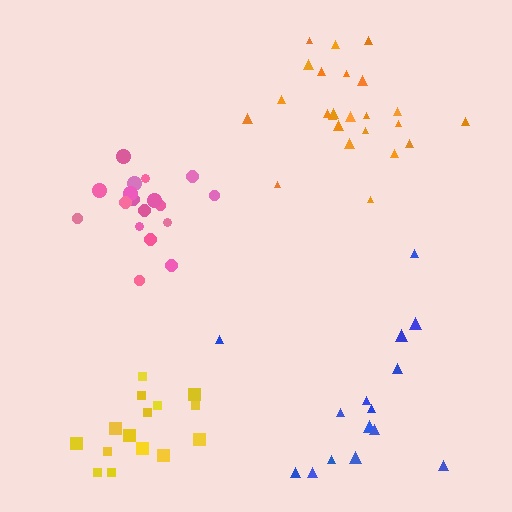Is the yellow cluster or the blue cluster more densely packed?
Yellow.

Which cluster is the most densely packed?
Pink.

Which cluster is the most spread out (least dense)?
Blue.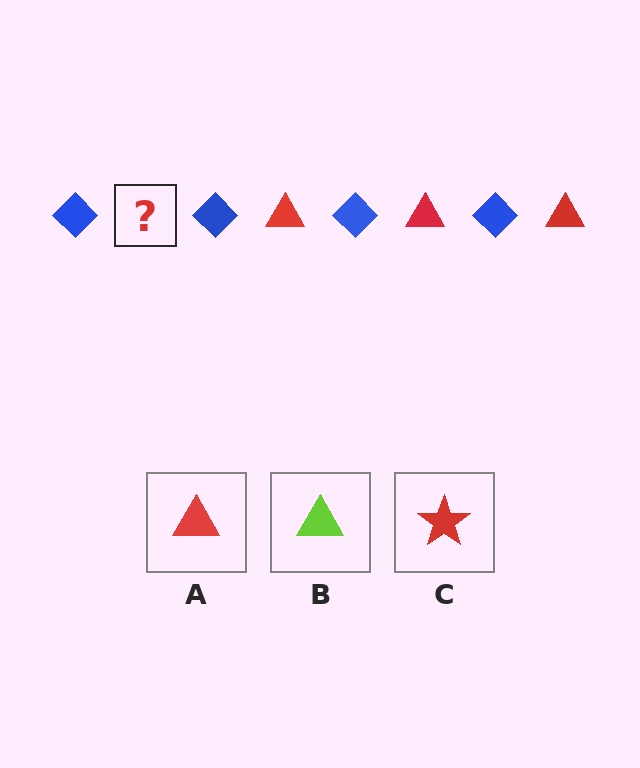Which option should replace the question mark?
Option A.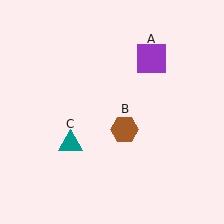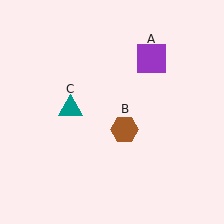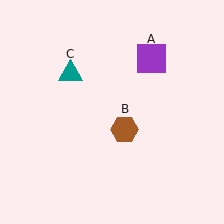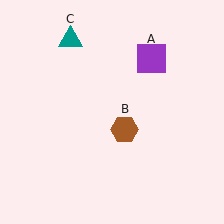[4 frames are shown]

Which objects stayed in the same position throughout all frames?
Purple square (object A) and brown hexagon (object B) remained stationary.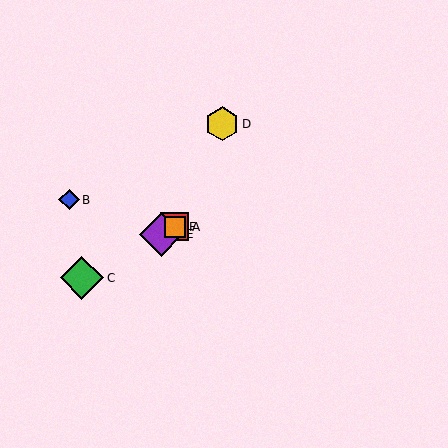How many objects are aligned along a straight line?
4 objects (A, C, E, F) are aligned along a straight line.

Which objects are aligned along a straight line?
Objects A, C, E, F are aligned along a straight line.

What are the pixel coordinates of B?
Object B is at (69, 200).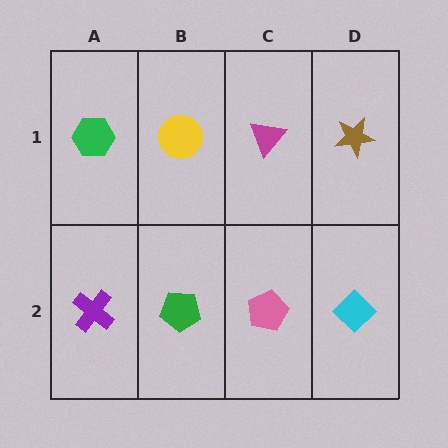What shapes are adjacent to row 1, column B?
A green pentagon (row 2, column B), a green hexagon (row 1, column A), a magenta triangle (row 1, column C).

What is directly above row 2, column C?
A magenta triangle.